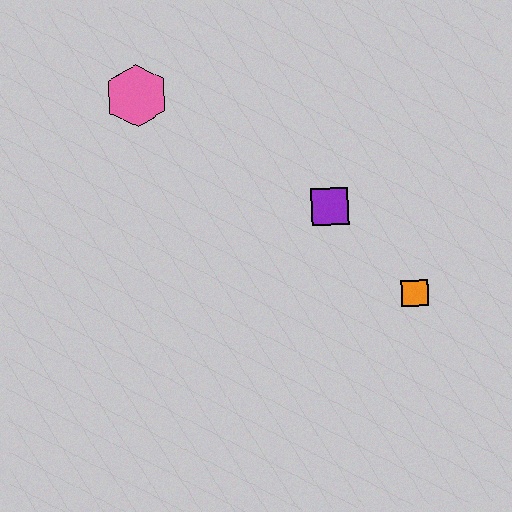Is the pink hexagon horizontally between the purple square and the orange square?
No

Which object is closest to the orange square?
The purple square is closest to the orange square.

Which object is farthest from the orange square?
The pink hexagon is farthest from the orange square.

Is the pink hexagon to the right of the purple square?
No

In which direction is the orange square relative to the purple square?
The orange square is below the purple square.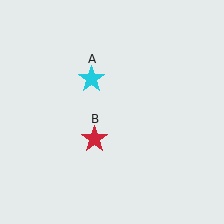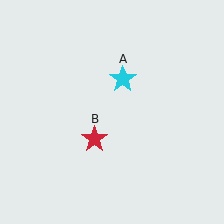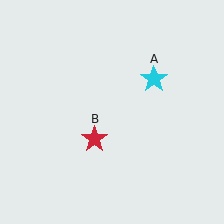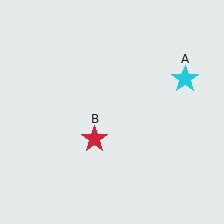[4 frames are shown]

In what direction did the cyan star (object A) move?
The cyan star (object A) moved right.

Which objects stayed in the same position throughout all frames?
Red star (object B) remained stationary.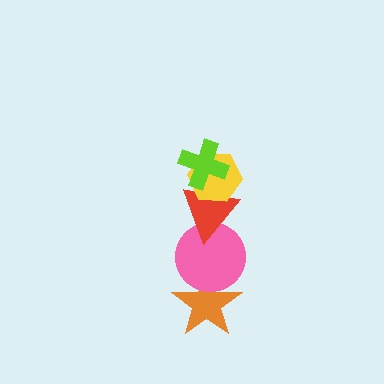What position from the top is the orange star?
The orange star is 5th from the top.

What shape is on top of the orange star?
The pink circle is on top of the orange star.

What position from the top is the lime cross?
The lime cross is 1st from the top.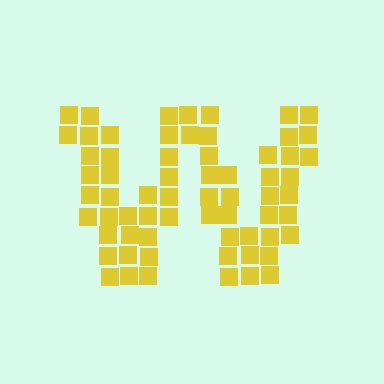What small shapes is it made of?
It is made of small squares.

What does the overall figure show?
The overall figure shows the letter W.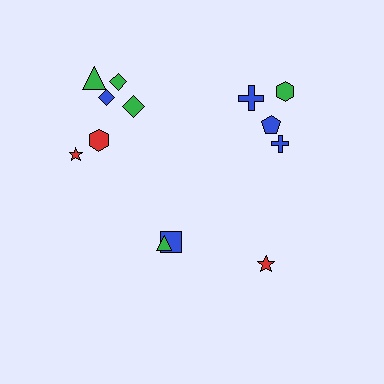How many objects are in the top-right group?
There are 4 objects.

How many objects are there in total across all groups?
There are 13 objects.